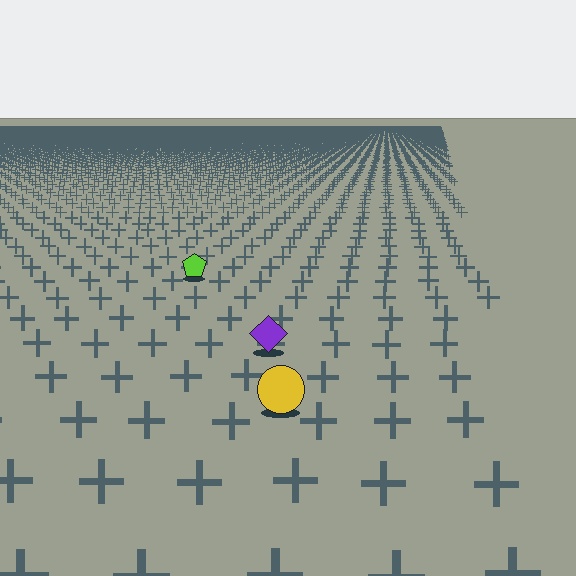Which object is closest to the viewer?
The yellow circle is closest. The texture marks near it are larger and more spread out.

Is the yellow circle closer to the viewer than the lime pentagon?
Yes. The yellow circle is closer — you can tell from the texture gradient: the ground texture is coarser near it.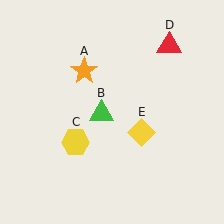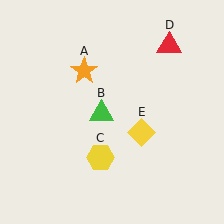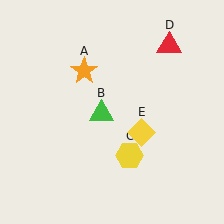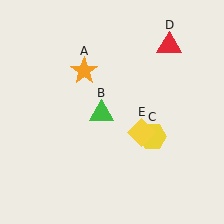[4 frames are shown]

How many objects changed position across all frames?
1 object changed position: yellow hexagon (object C).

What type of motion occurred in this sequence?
The yellow hexagon (object C) rotated counterclockwise around the center of the scene.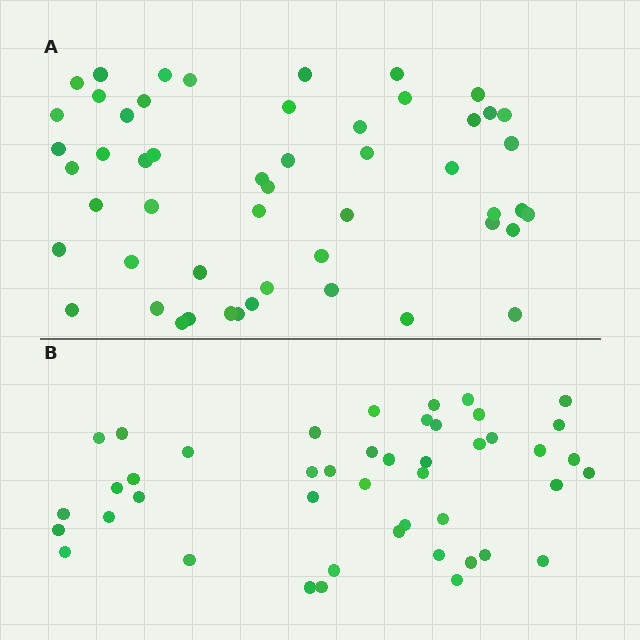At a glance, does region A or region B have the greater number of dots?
Region A (the top region) has more dots.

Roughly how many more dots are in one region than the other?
Region A has roughly 8 or so more dots than region B.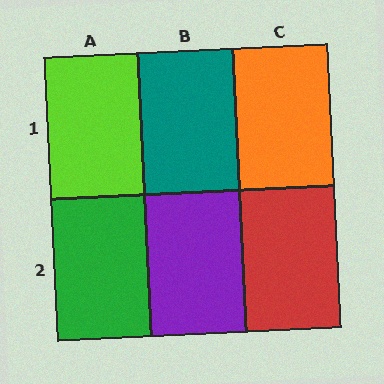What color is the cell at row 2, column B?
Purple.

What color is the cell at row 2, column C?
Red.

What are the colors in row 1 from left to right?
Lime, teal, orange.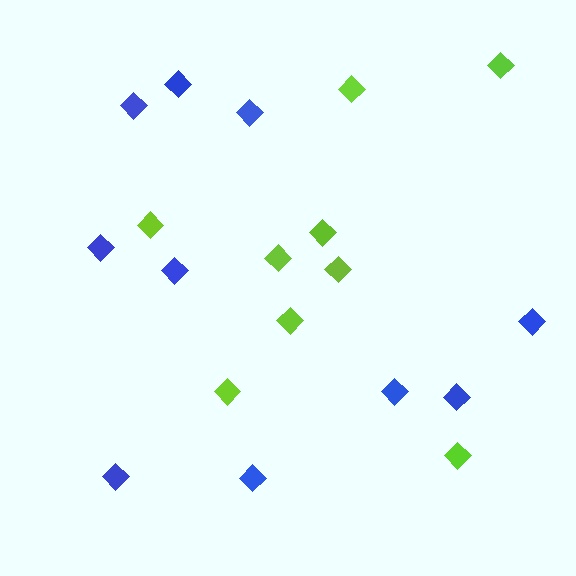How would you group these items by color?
There are 2 groups: one group of lime diamonds (9) and one group of blue diamonds (10).